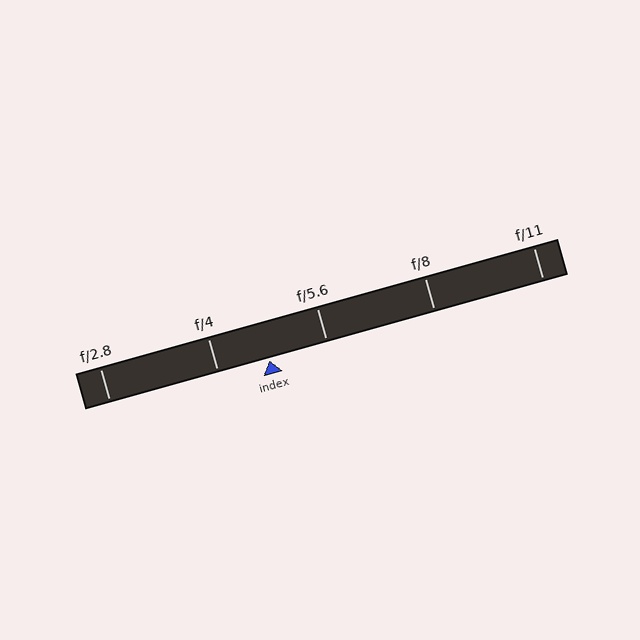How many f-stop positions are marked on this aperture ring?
There are 5 f-stop positions marked.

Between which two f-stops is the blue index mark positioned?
The index mark is between f/4 and f/5.6.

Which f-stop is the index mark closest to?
The index mark is closest to f/4.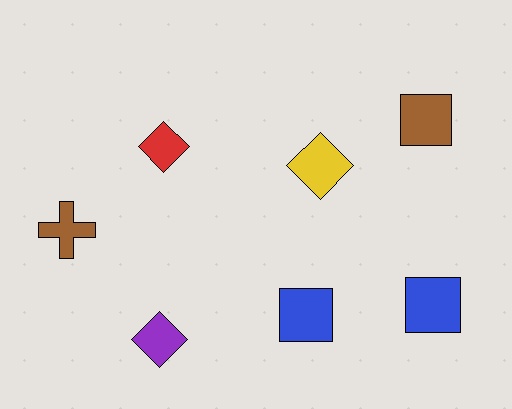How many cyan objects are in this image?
There are no cyan objects.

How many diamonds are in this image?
There are 3 diamonds.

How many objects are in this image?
There are 7 objects.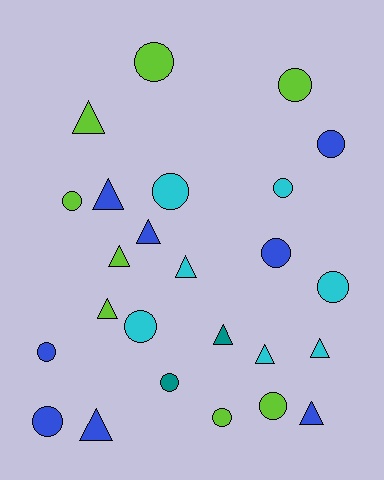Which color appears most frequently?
Blue, with 8 objects.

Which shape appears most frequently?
Circle, with 14 objects.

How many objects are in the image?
There are 25 objects.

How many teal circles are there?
There is 1 teal circle.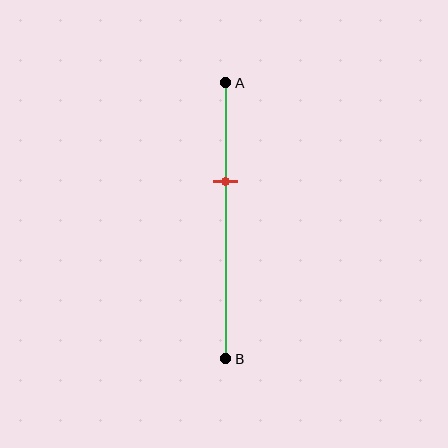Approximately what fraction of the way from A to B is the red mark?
The red mark is approximately 35% of the way from A to B.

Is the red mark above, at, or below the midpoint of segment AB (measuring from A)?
The red mark is above the midpoint of segment AB.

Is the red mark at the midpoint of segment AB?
No, the mark is at about 35% from A, not at the 50% midpoint.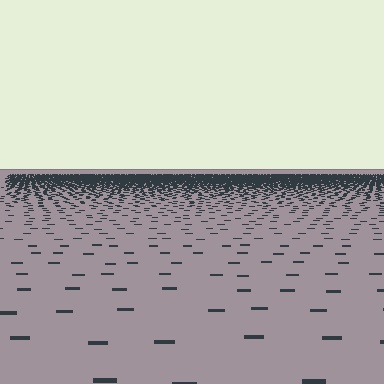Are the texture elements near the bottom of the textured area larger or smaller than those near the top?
Larger. Near the bottom, elements are closer to the viewer and appear at a bigger on-screen size.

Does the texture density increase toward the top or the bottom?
Density increases toward the top.